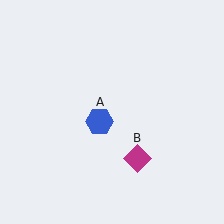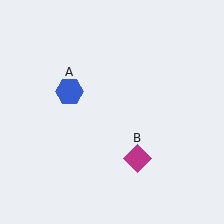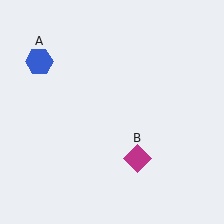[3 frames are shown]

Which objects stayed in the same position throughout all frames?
Magenta diamond (object B) remained stationary.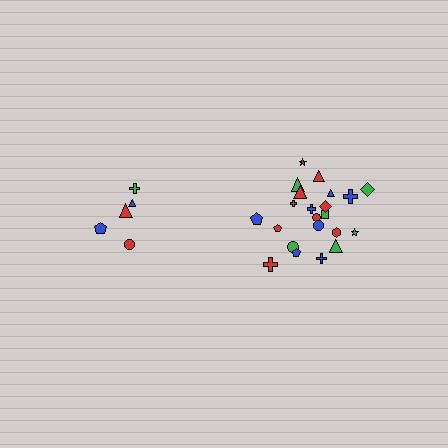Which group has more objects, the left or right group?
The right group.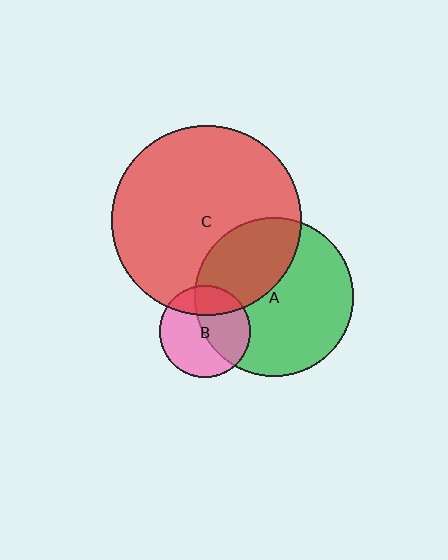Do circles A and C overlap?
Yes.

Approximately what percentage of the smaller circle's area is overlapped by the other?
Approximately 35%.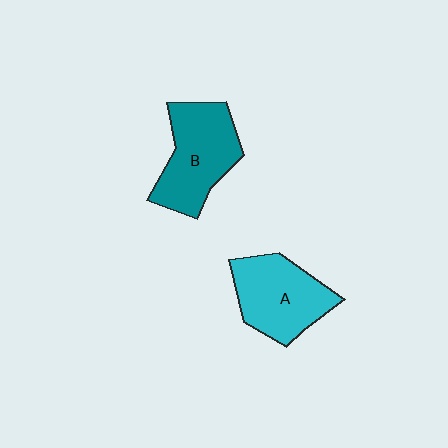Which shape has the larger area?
Shape B (teal).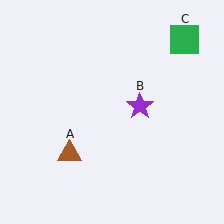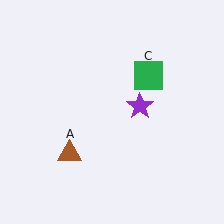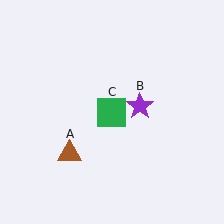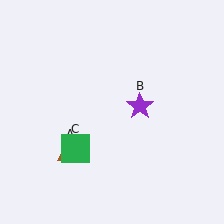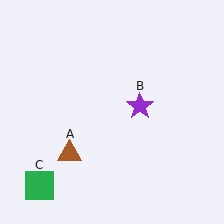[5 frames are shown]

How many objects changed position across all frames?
1 object changed position: green square (object C).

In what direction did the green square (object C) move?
The green square (object C) moved down and to the left.